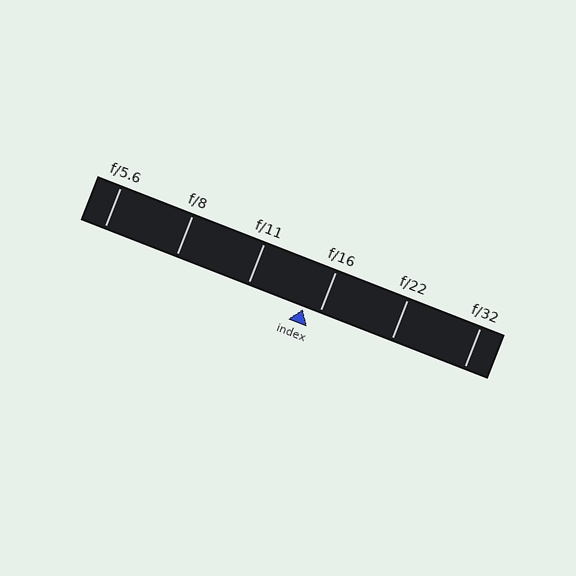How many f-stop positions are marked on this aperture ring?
There are 6 f-stop positions marked.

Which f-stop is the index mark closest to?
The index mark is closest to f/16.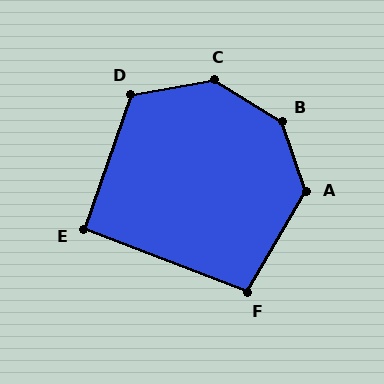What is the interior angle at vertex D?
Approximately 120 degrees (obtuse).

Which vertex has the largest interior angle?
B, at approximately 141 degrees.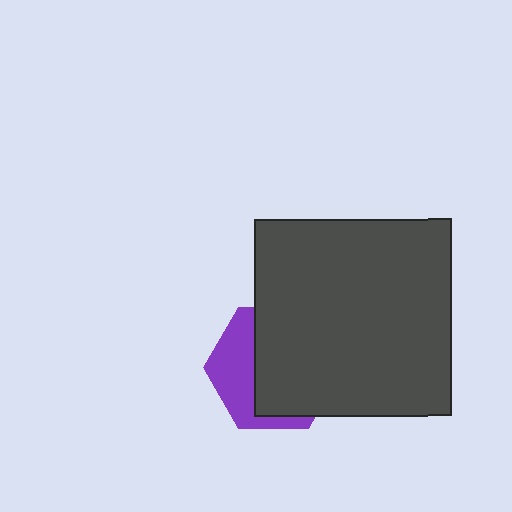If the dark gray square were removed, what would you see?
You would see the complete purple hexagon.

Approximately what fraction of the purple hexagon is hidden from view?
Roughly 63% of the purple hexagon is hidden behind the dark gray square.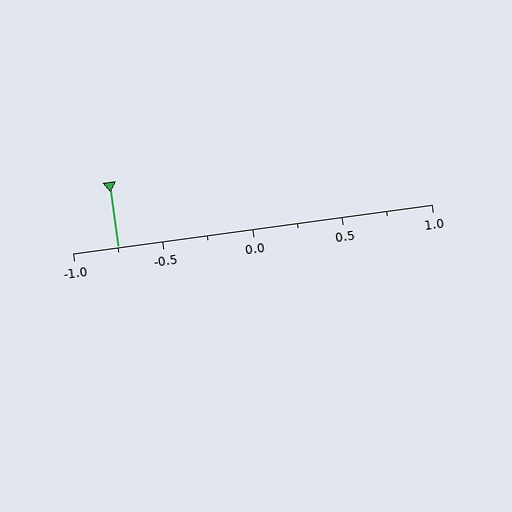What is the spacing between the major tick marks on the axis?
The major ticks are spaced 0.5 apart.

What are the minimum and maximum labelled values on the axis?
The axis runs from -1.0 to 1.0.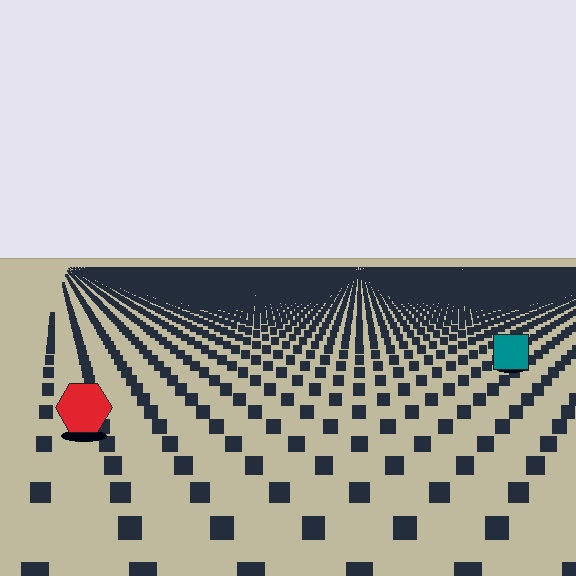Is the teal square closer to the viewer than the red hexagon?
No. The red hexagon is closer — you can tell from the texture gradient: the ground texture is coarser near it.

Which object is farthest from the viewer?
The teal square is farthest from the viewer. It appears smaller and the ground texture around it is denser.